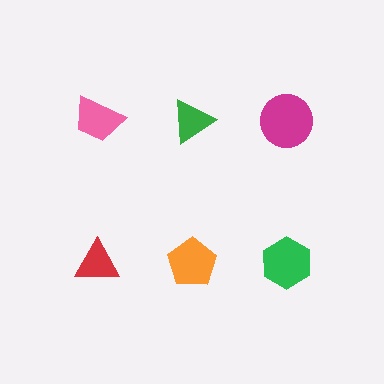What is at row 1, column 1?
A pink trapezoid.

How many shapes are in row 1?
3 shapes.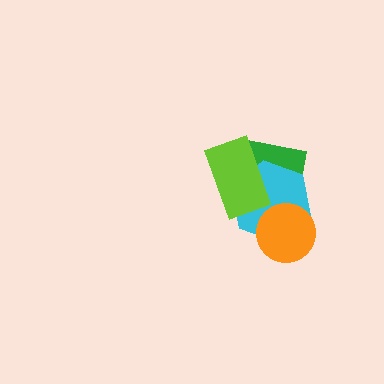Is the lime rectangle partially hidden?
No, no other shape covers it.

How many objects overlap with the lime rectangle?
2 objects overlap with the lime rectangle.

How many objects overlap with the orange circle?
2 objects overlap with the orange circle.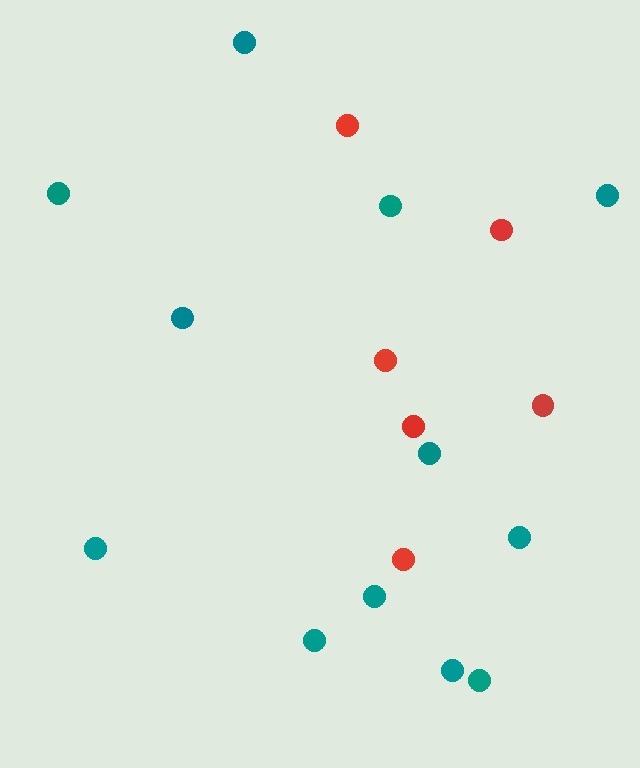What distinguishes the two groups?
There are 2 groups: one group of red circles (6) and one group of teal circles (12).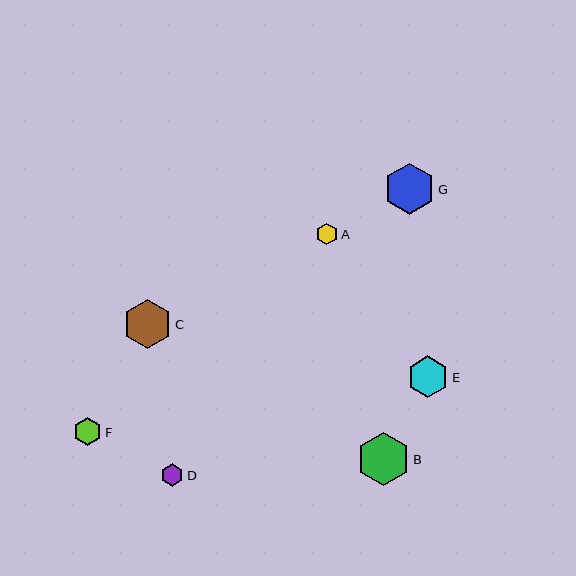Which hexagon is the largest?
Hexagon B is the largest with a size of approximately 54 pixels.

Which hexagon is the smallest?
Hexagon A is the smallest with a size of approximately 21 pixels.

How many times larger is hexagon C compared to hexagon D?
Hexagon C is approximately 2.2 times the size of hexagon D.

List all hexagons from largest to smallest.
From largest to smallest: B, G, C, E, F, D, A.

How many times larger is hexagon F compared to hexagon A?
Hexagon F is approximately 1.3 times the size of hexagon A.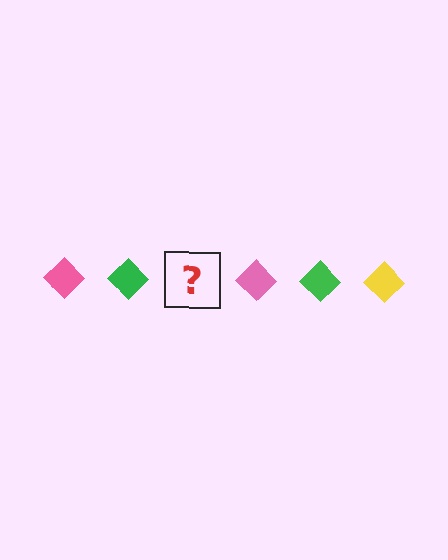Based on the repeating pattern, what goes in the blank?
The blank should be a yellow diamond.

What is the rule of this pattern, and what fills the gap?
The rule is that the pattern cycles through pink, green, yellow diamonds. The gap should be filled with a yellow diamond.